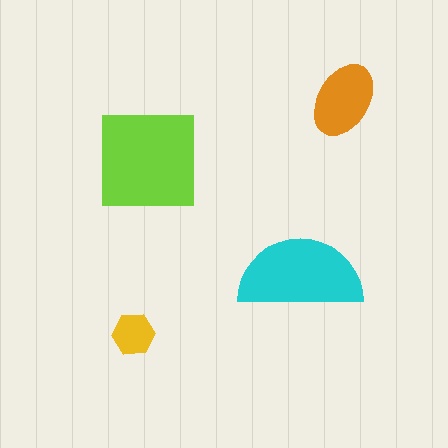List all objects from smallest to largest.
The yellow hexagon, the orange ellipse, the cyan semicircle, the lime square.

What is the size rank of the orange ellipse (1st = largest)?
3rd.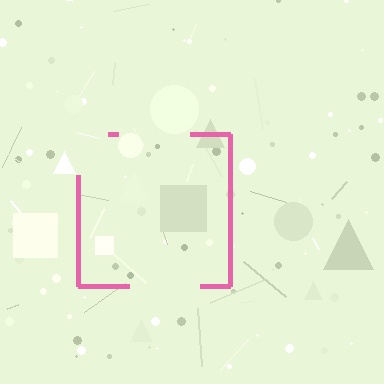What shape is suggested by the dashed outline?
The dashed outline suggests a square.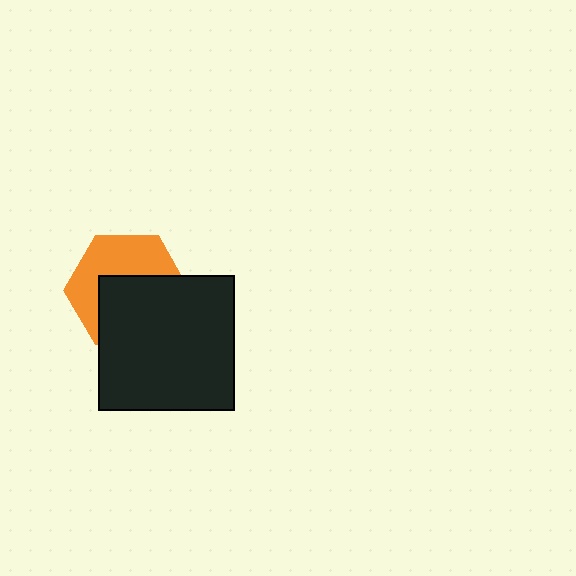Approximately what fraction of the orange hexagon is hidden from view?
Roughly 53% of the orange hexagon is hidden behind the black square.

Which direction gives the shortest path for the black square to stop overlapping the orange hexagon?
Moving down gives the shortest separation.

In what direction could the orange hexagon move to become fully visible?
The orange hexagon could move up. That would shift it out from behind the black square entirely.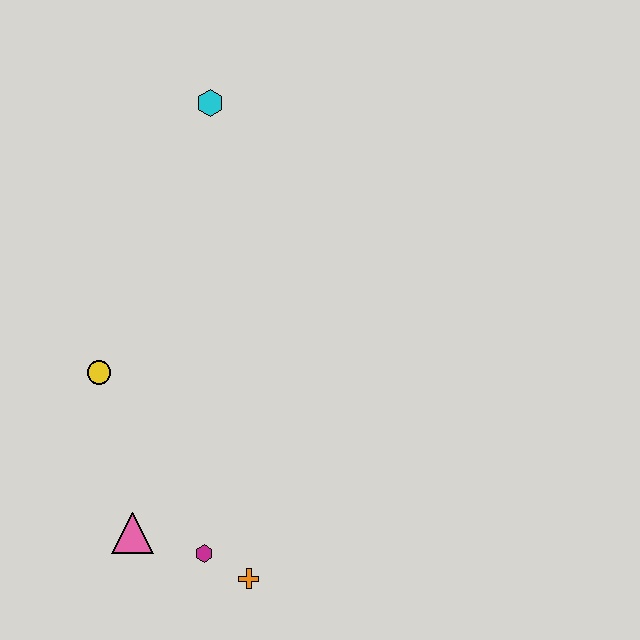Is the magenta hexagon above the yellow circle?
No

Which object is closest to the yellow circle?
The pink triangle is closest to the yellow circle.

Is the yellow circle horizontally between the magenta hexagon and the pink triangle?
No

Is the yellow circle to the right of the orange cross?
No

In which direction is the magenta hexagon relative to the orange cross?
The magenta hexagon is to the left of the orange cross.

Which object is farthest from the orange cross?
The cyan hexagon is farthest from the orange cross.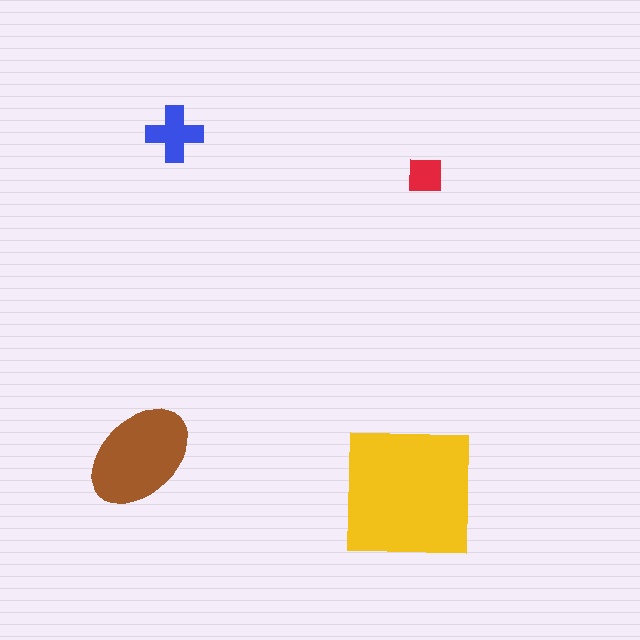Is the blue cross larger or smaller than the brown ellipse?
Smaller.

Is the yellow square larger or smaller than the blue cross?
Larger.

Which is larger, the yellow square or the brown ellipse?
The yellow square.